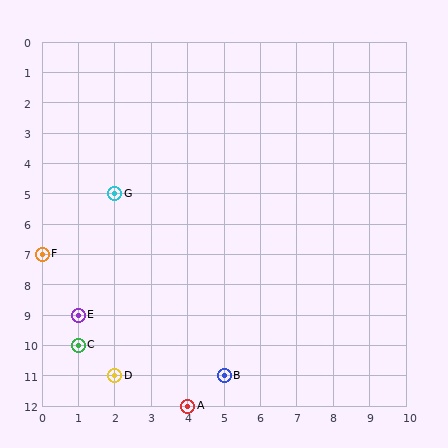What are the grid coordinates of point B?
Point B is at grid coordinates (5, 11).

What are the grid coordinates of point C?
Point C is at grid coordinates (1, 10).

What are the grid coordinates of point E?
Point E is at grid coordinates (1, 9).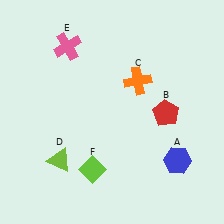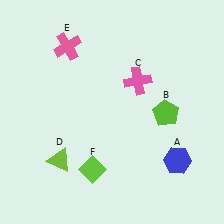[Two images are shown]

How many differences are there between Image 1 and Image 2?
There are 2 differences between the two images.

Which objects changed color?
B changed from red to lime. C changed from orange to pink.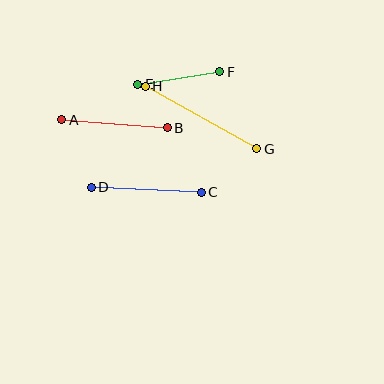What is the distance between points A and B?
The distance is approximately 106 pixels.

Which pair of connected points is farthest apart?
Points G and H are farthest apart.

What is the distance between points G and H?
The distance is approximately 128 pixels.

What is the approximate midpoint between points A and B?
The midpoint is at approximately (115, 124) pixels.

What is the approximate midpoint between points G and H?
The midpoint is at approximately (201, 117) pixels.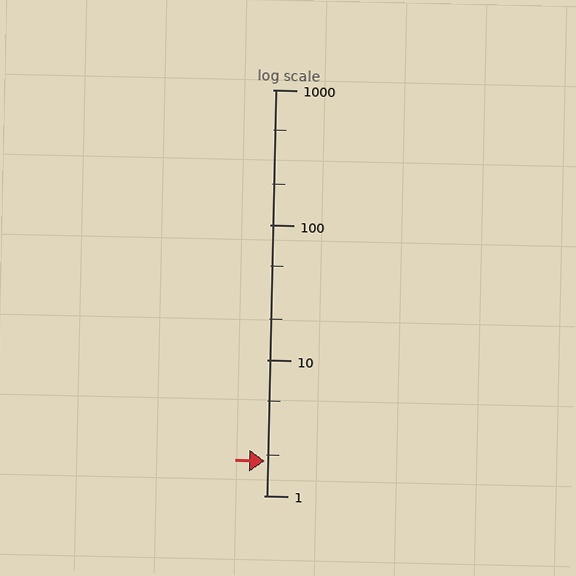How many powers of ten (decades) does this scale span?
The scale spans 3 decades, from 1 to 1000.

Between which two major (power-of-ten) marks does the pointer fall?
The pointer is between 1 and 10.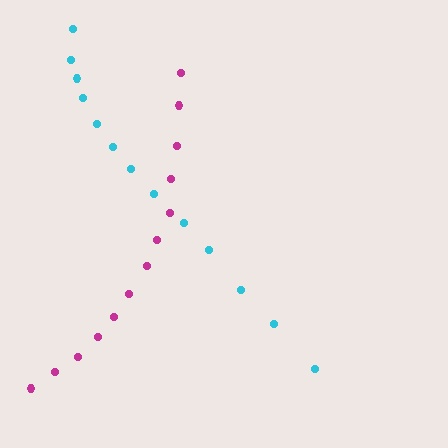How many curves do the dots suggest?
There are 2 distinct paths.